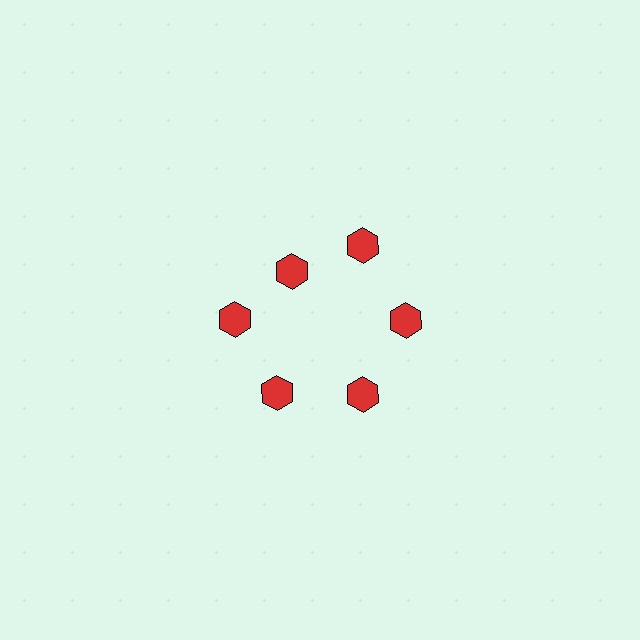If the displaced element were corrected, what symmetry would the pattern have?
It would have 6-fold rotational symmetry — the pattern would map onto itself every 60 degrees.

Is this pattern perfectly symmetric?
No. The 6 red hexagons are arranged in a ring, but one element near the 11 o'clock position is pulled inward toward the center, breaking the 6-fold rotational symmetry.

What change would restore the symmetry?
The symmetry would be restored by moving it outward, back onto the ring so that all 6 hexagons sit at equal angles and equal distance from the center.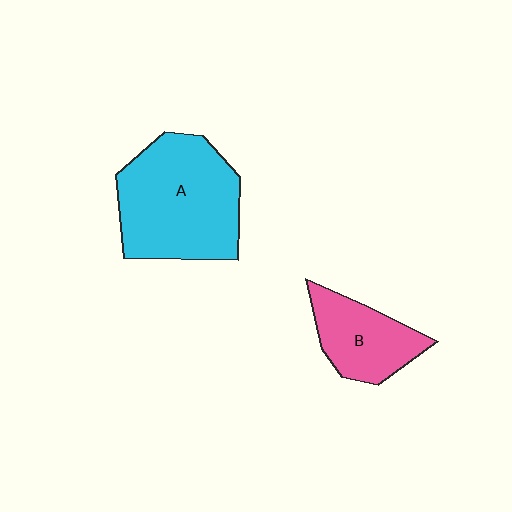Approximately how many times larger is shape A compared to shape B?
Approximately 1.9 times.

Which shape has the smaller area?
Shape B (pink).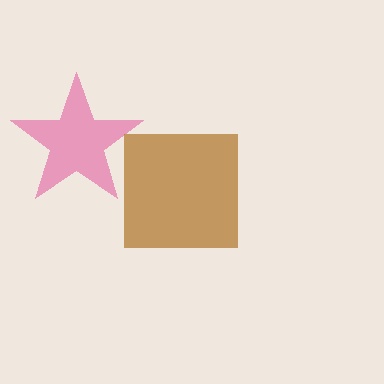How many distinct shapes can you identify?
There are 2 distinct shapes: a pink star, a brown square.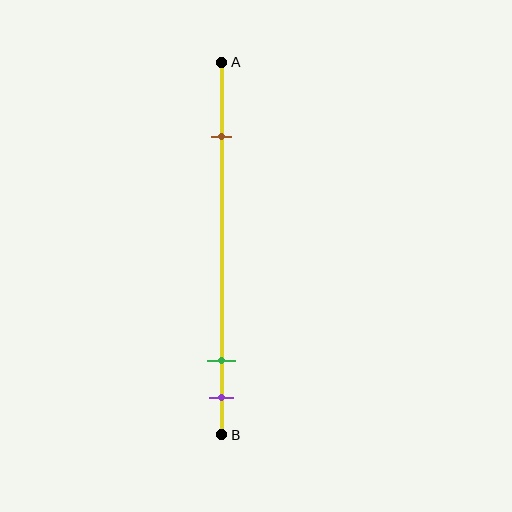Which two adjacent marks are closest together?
The green and purple marks are the closest adjacent pair.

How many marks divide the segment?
There are 3 marks dividing the segment.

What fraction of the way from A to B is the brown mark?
The brown mark is approximately 20% (0.2) of the way from A to B.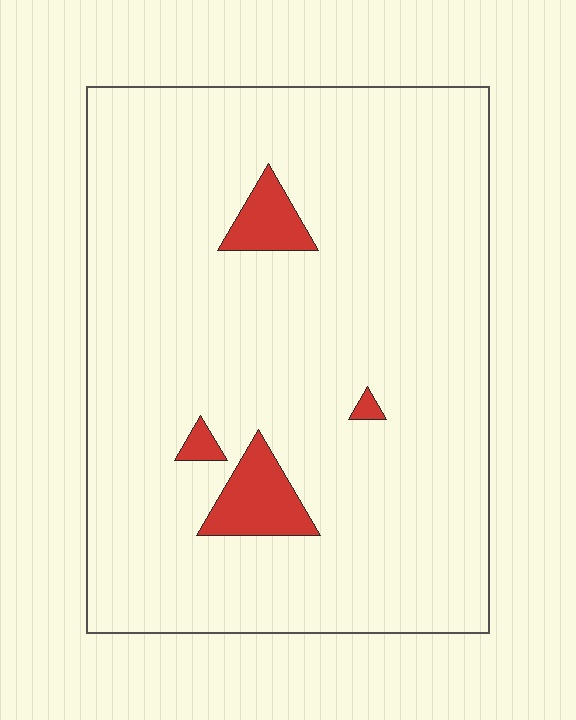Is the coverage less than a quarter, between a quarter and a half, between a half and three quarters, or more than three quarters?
Less than a quarter.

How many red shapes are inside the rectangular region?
4.